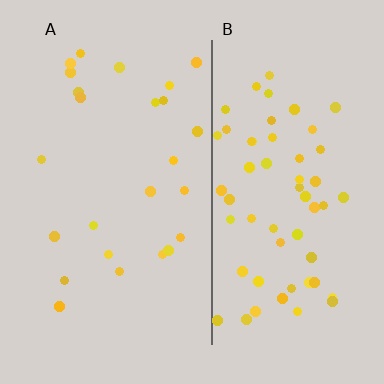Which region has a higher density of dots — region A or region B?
B (the right).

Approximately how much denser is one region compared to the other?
Approximately 2.4× — region B over region A.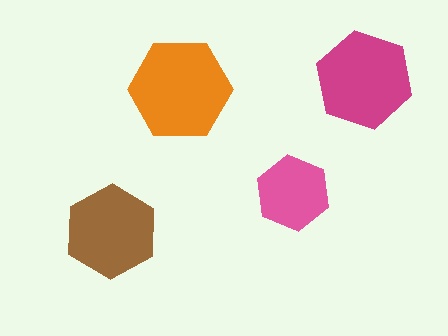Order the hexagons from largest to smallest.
the orange one, the magenta one, the brown one, the pink one.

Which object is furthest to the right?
The magenta hexagon is rightmost.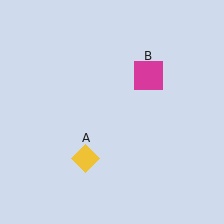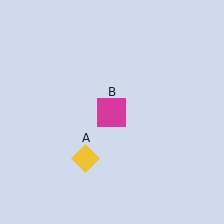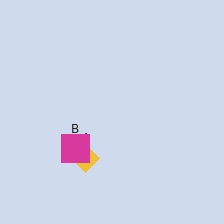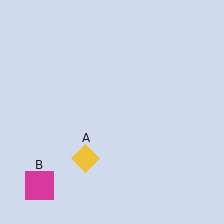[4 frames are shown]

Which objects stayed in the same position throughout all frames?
Yellow diamond (object A) remained stationary.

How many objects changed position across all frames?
1 object changed position: magenta square (object B).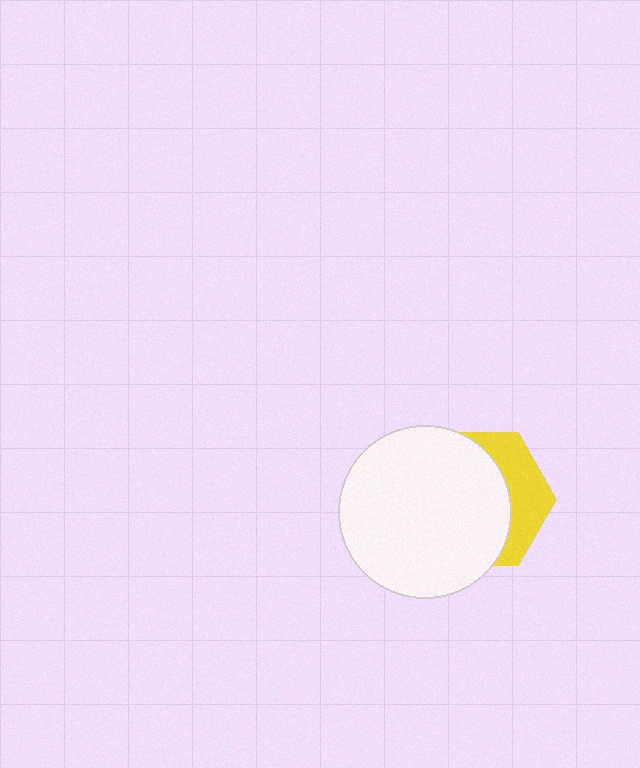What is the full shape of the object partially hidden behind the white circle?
The partially hidden object is a yellow hexagon.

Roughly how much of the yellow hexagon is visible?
A small part of it is visible (roughly 32%).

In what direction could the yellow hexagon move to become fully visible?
The yellow hexagon could move right. That would shift it out from behind the white circle entirely.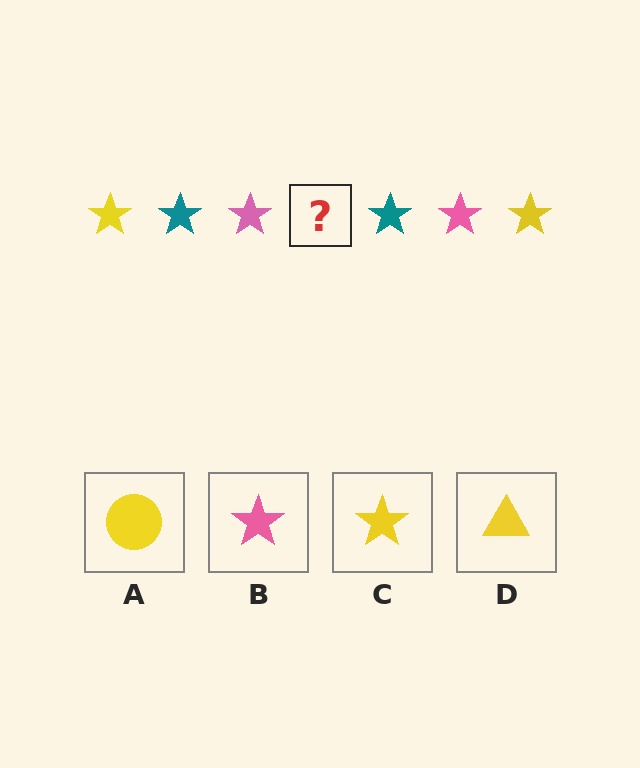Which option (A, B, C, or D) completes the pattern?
C.